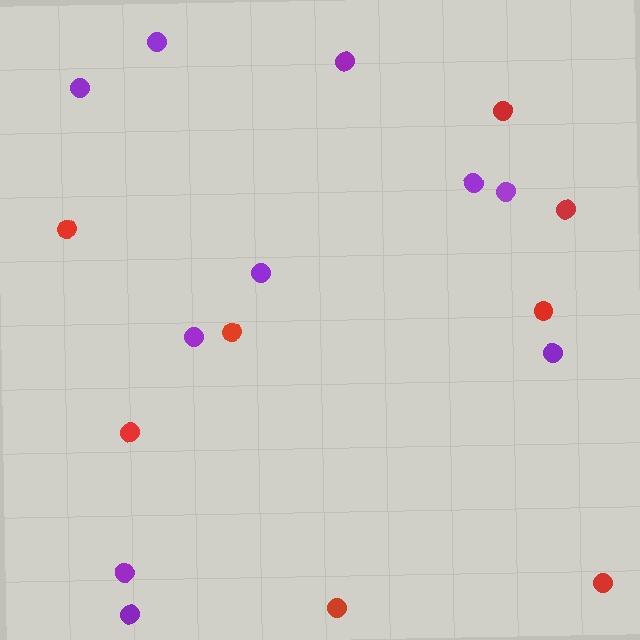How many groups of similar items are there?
There are 2 groups: one group of red circles (8) and one group of purple circles (10).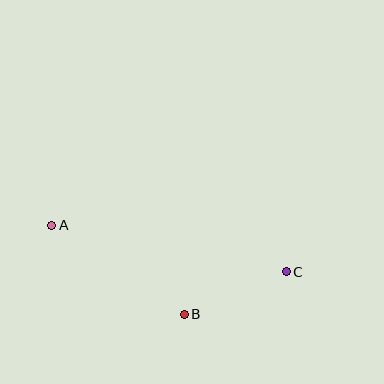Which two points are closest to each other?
Points B and C are closest to each other.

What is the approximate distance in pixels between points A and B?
The distance between A and B is approximately 160 pixels.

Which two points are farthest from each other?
Points A and C are farthest from each other.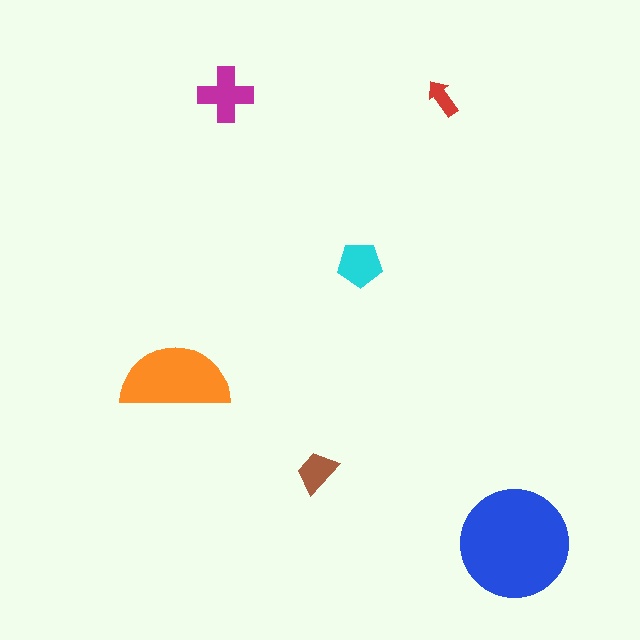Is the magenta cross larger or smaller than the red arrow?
Larger.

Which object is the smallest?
The red arrow.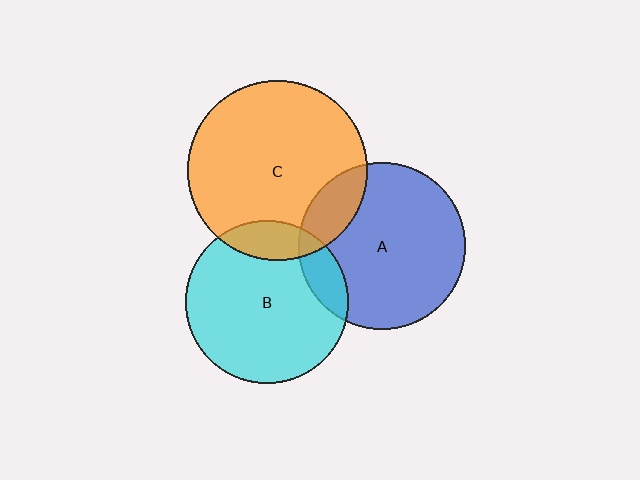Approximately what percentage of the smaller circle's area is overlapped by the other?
Approximately 15%.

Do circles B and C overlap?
Yes.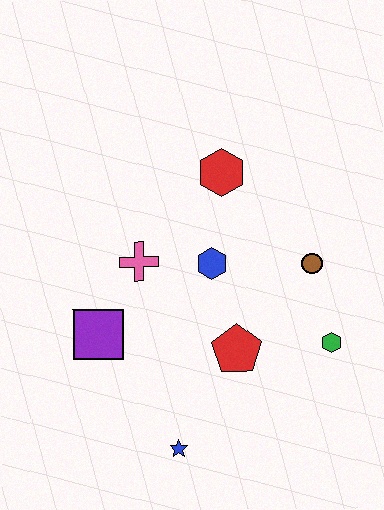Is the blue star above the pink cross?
No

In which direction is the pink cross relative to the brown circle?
The pink cross is to the left of the brown circle.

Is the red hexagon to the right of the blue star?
Yes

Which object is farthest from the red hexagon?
The blue star is farthest from the red hexagon.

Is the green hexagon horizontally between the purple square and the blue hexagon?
No